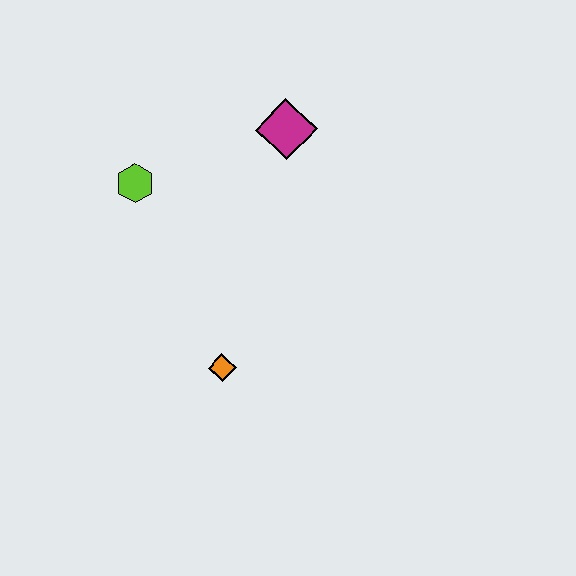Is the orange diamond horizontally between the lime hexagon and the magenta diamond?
Yes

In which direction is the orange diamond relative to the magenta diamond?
The orange diamond is below the magenta diamond.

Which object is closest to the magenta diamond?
The lime hexagon is closest to the magenta diamond.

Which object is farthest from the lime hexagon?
The orange diamond is farthest from the lime hexagon.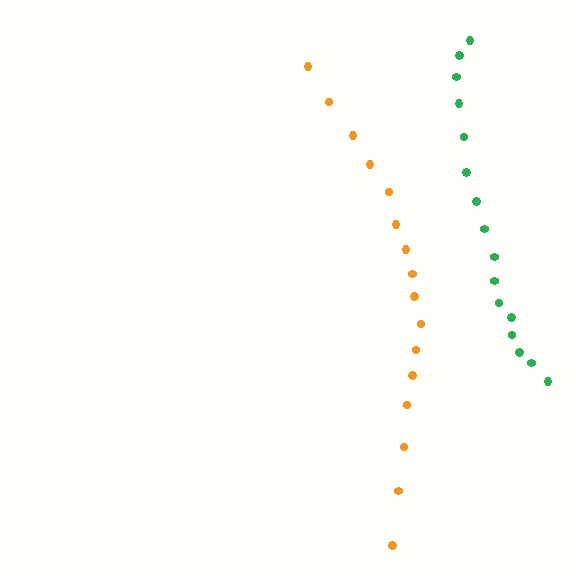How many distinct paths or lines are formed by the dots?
There are 2 distinct paths.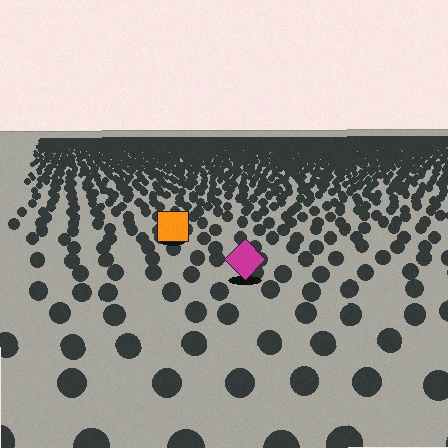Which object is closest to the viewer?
The magenta diamond is closest. The texture marks near it are larger and more spread out.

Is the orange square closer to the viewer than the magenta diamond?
No. The magenta diamond is closer — you can tell from the texture gradient: the ground texture is coarser near it.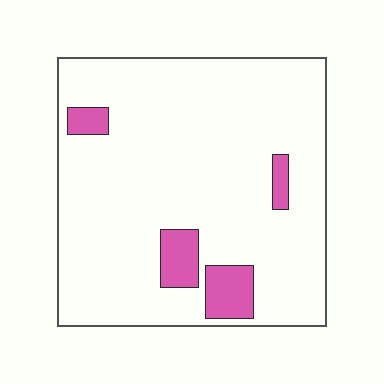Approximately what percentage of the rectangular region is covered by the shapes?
Approximately 10%.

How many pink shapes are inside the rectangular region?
4.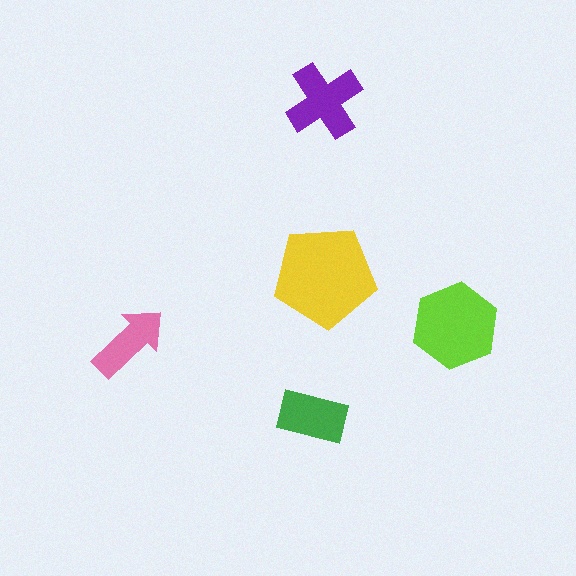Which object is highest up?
The purple cross is topmost.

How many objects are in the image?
There are 5 objects in the image.